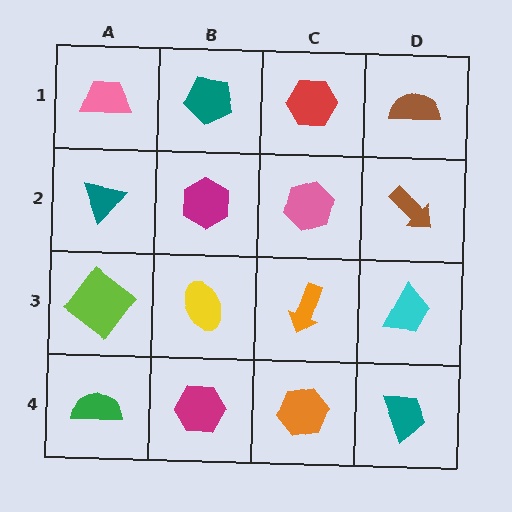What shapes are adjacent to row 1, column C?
A pink hexagon (row 2, column C), a teal pentagon (row 1, column B), a brown semicircle (row 1, column D).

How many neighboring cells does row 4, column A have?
2.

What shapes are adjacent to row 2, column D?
A brown semicircle (row 1, column D), a cyan trapezoid (row 3, column D), a pink hexagon (row 2, column C).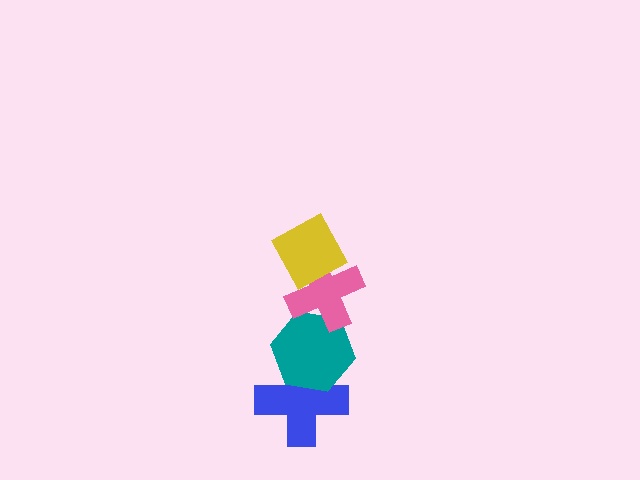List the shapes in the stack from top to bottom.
From top to bottom: the yellow diamond, the pink cross, the teal hexagon, the blue cross.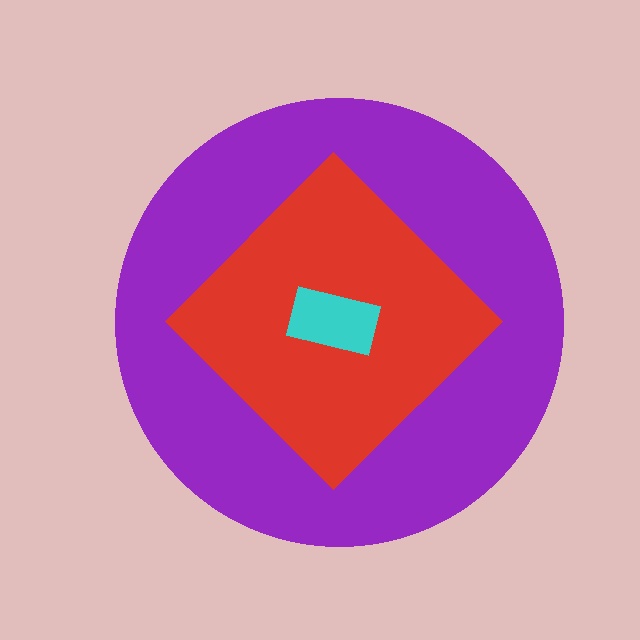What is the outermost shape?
The purple circle.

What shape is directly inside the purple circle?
The red diamond.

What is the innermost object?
The cyan rectangle.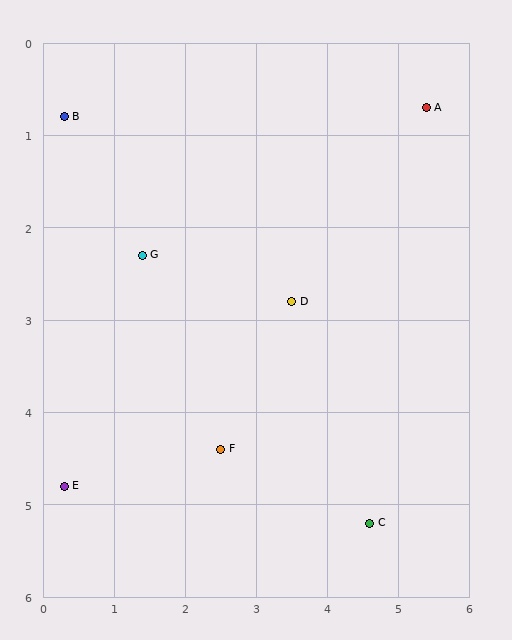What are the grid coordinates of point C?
Point C is at approximately (4.6, 5.2).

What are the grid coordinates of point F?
Point F is at approximately (2.5, 4.4).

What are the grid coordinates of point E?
Point E is at approximately (0.3, 4.8).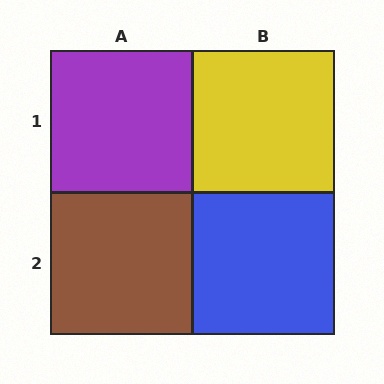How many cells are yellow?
1 cell is yellow.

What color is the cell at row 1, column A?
Purple.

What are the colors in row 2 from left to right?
Brown, blue.